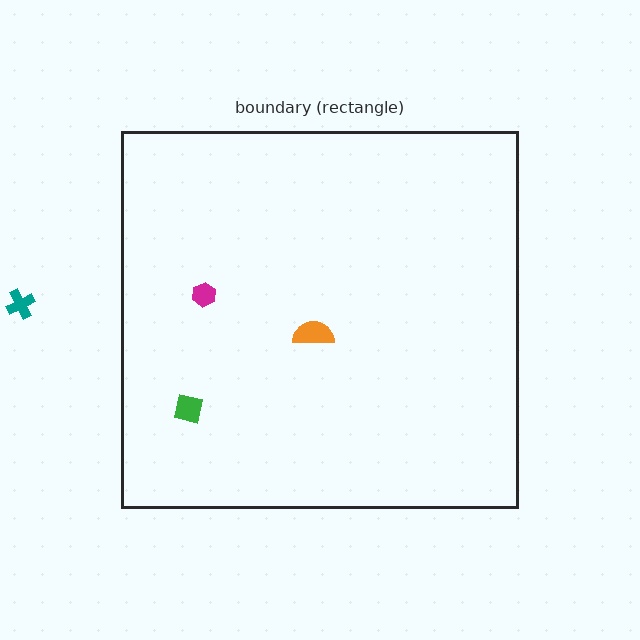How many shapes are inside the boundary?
3 inside, 1 outside.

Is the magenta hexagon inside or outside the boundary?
Inside.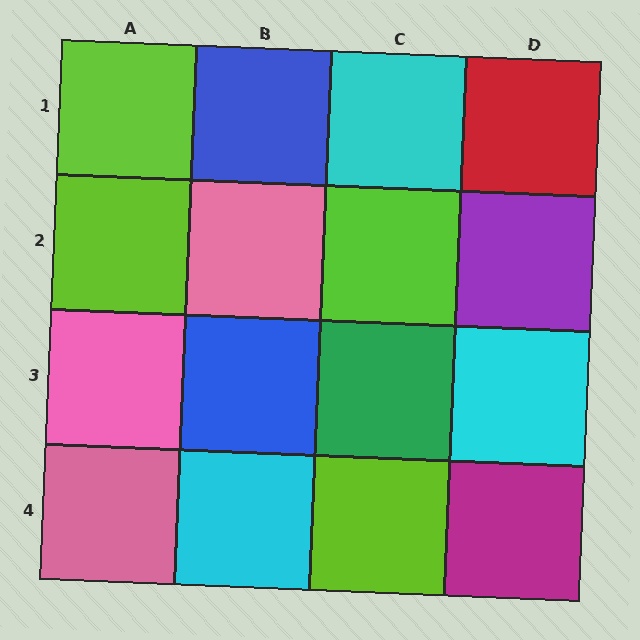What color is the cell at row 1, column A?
Lime.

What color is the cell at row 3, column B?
Blue.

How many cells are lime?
4 cells are lime.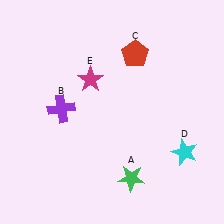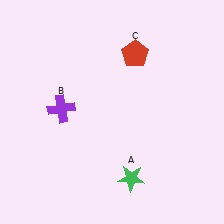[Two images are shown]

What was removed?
The cyan star (D), the magenta star (E) were removed in Image 2.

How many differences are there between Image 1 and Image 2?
There are 2 differences between the two images.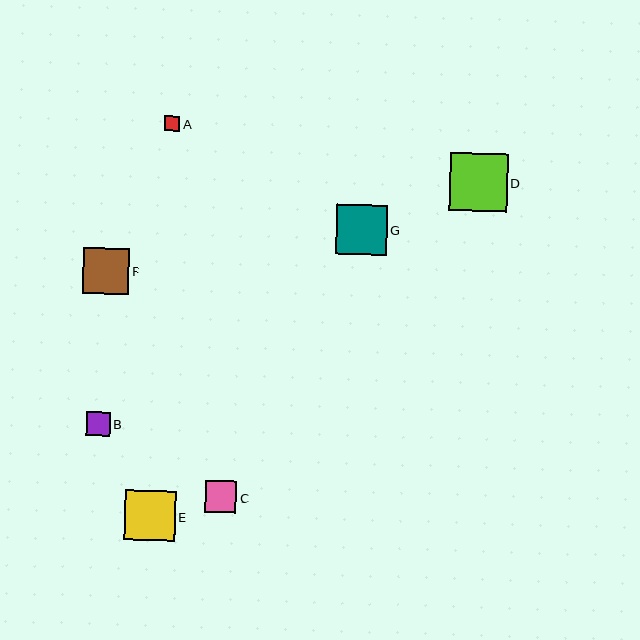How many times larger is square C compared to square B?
Square C is approximately 1.3 times the size of square B.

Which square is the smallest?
Square A is the smallest with a size of approximately 15 pixels.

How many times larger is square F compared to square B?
Square F is approximately 2.0 times the size of square B.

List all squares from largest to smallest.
From largest to smallest: D, G, E, F, C, B, A.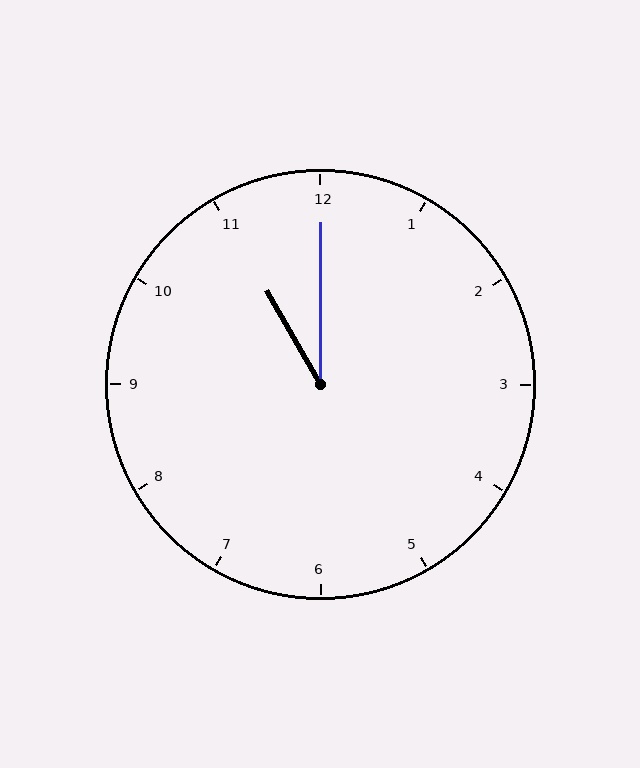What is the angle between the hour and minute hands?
Approximately 30 degrees.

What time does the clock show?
11:00.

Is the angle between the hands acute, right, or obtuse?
It is acute.